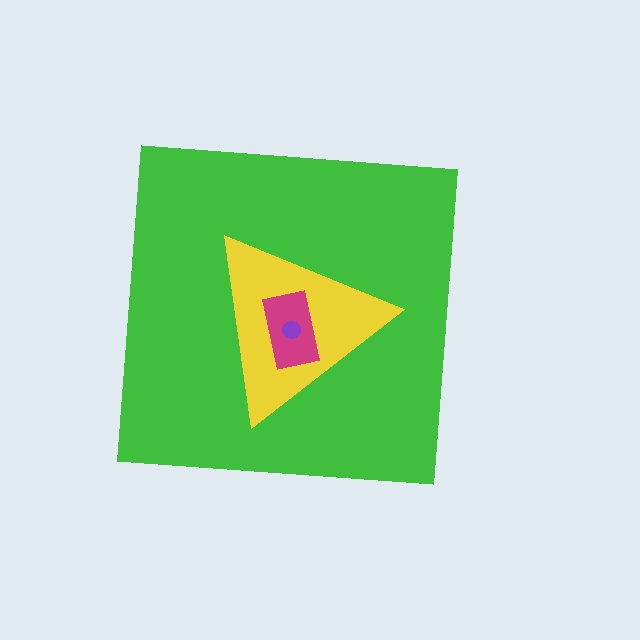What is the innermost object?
The purple circle.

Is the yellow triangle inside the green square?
Yes.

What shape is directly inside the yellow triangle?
The magenta rectangle.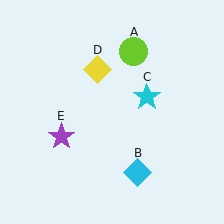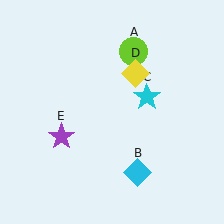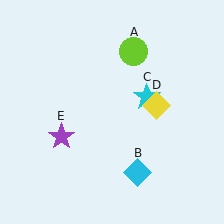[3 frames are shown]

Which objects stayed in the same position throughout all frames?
Lime circle (object A) and cyan diamond (object B) and cyan star (object C) and purple star (object E) remained stationary.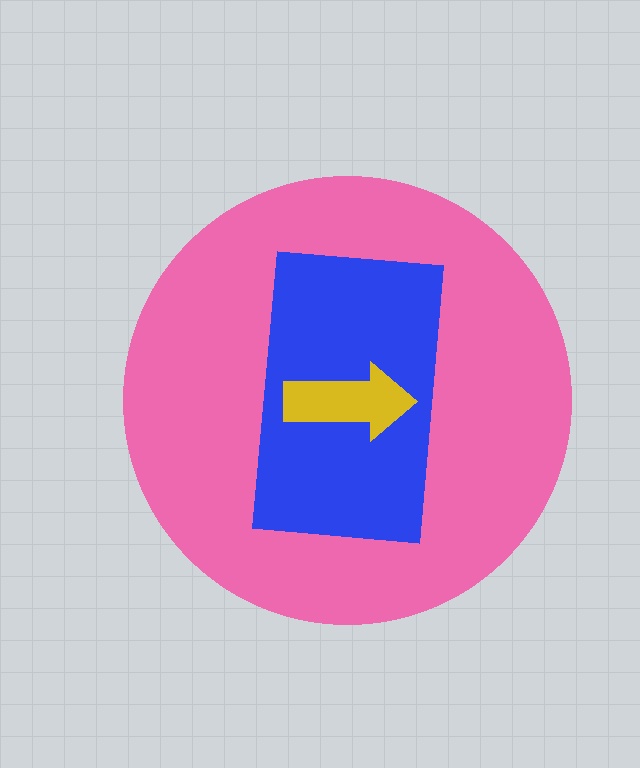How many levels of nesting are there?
3.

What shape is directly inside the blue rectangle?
The yellow arrow.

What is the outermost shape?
The pink circle.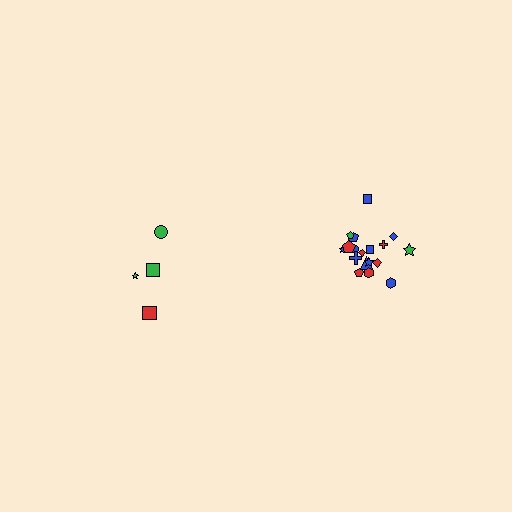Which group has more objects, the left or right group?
The right group.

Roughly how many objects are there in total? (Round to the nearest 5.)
Roughly 20 objects in total.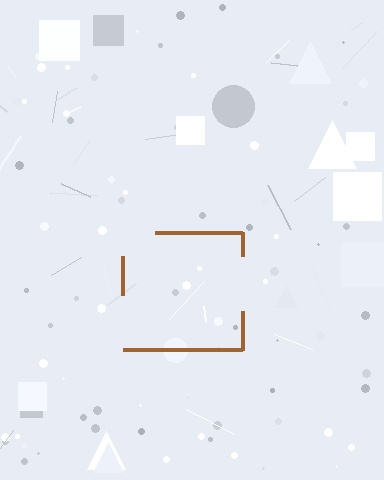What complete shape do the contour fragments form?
The contour fragments form a square.